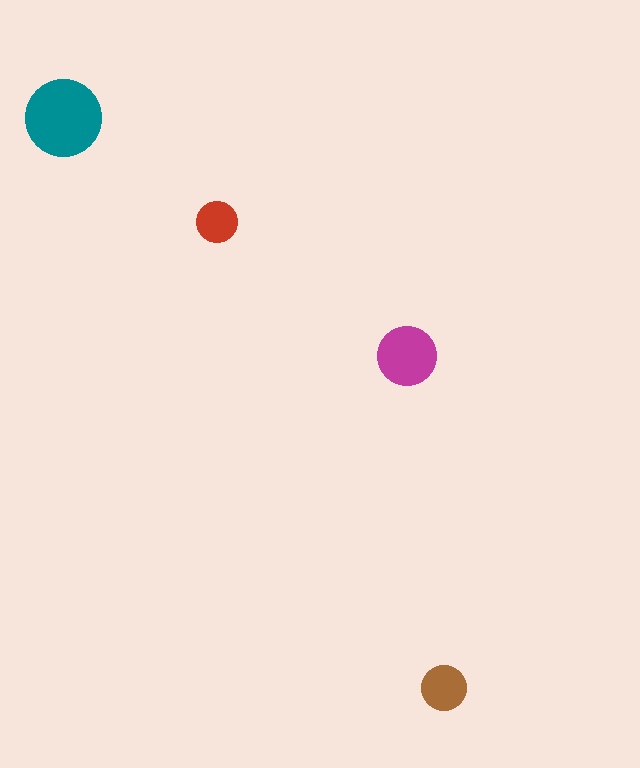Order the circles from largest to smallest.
the teal one, the magenta one, the brown one, the red one.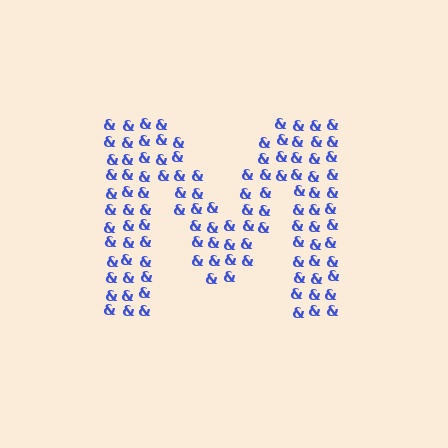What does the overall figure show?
The overall figure shows the letter M.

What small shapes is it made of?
It is made of small ampersands.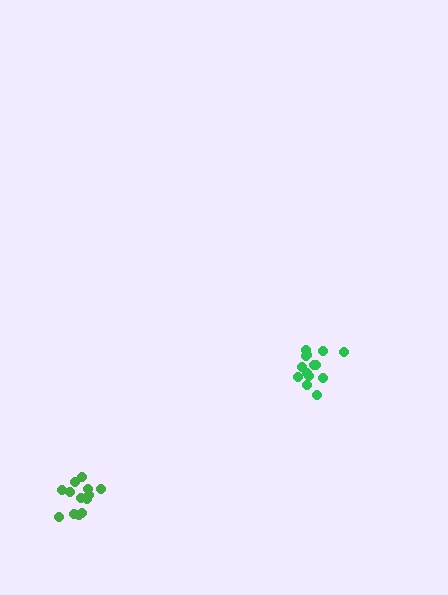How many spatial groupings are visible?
There are 2 spatial groupings.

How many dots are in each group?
Group 1: 14 dots, Group 2: 13 dots (27 total).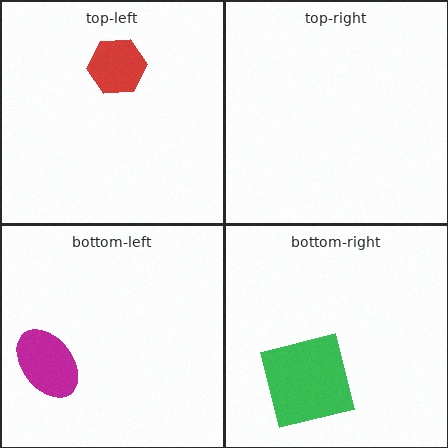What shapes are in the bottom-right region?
The green square.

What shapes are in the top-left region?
The red hexagon.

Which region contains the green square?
The bottom-right region.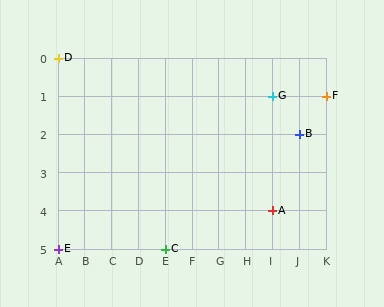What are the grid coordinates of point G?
Point G is at grid coordinates (I, 1).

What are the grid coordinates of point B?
Point B is at grid coordinates (J, 2).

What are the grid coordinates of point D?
Point D is at grid coordinates (A, 0).